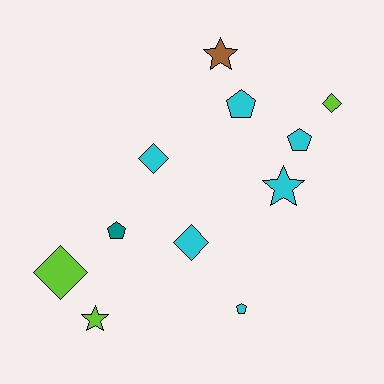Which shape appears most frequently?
Pentagon, with 4 objects.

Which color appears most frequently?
Cyan, with 6 objects.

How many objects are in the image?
There are 11 objects.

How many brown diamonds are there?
There are no brown diamonds.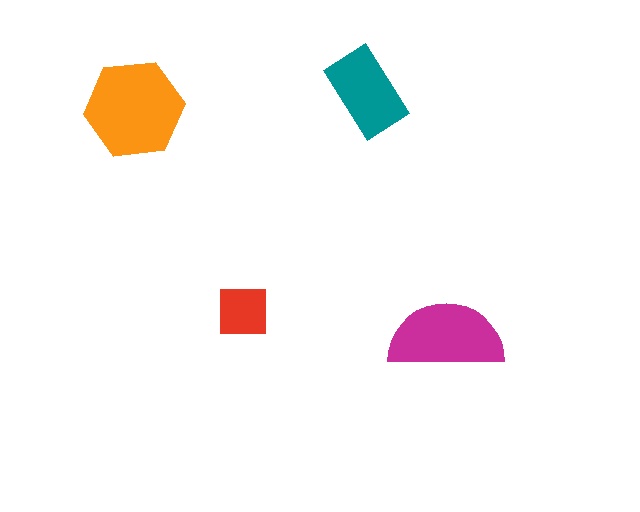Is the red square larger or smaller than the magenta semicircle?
Smaller.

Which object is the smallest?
The red square.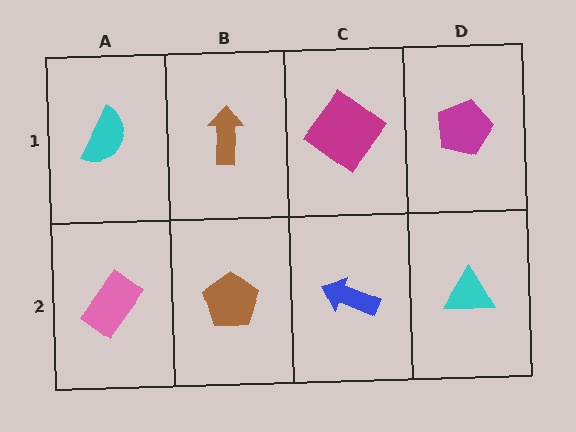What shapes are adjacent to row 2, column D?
A magenta pentagon (row 1, column D), a blue arrow (row 2, column C).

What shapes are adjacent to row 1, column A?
A pink rectangle (row 2, column A), a brown arrow (row 1, column B).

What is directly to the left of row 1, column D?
A magenta diamond.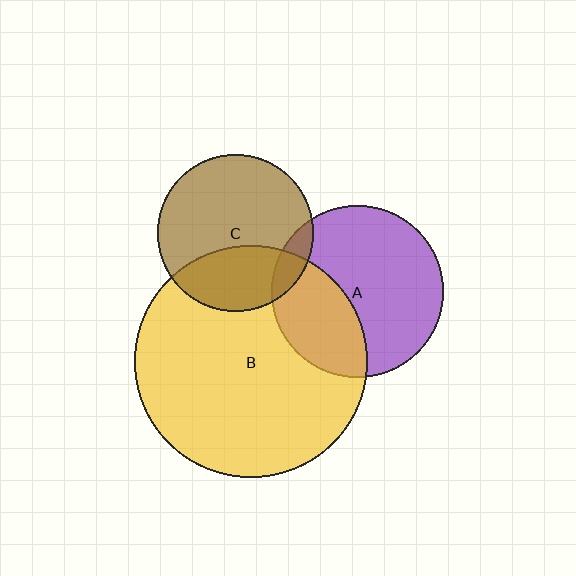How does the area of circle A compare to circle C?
Approximately 1.2 times.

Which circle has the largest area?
Circle B (yellow).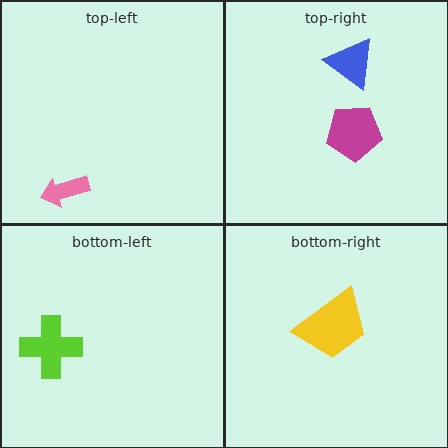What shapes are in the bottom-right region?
The yellow trapezoid.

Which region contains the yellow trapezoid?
The bottom-right region.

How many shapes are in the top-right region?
2.